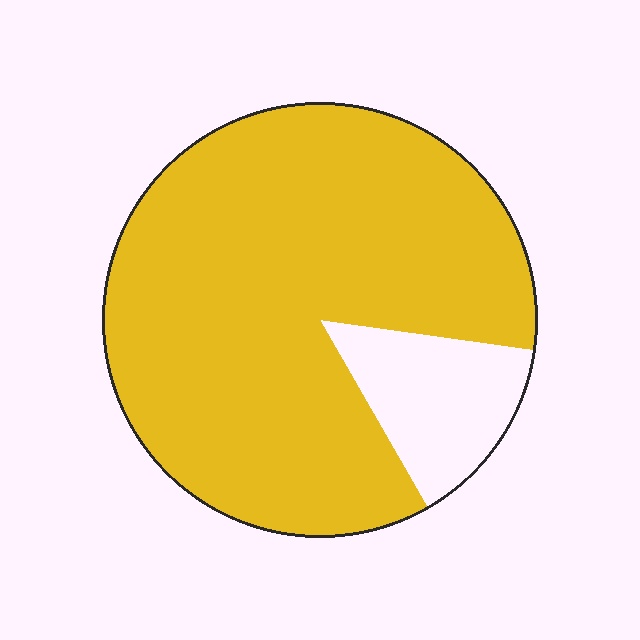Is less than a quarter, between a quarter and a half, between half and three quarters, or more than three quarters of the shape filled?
More than three quarters.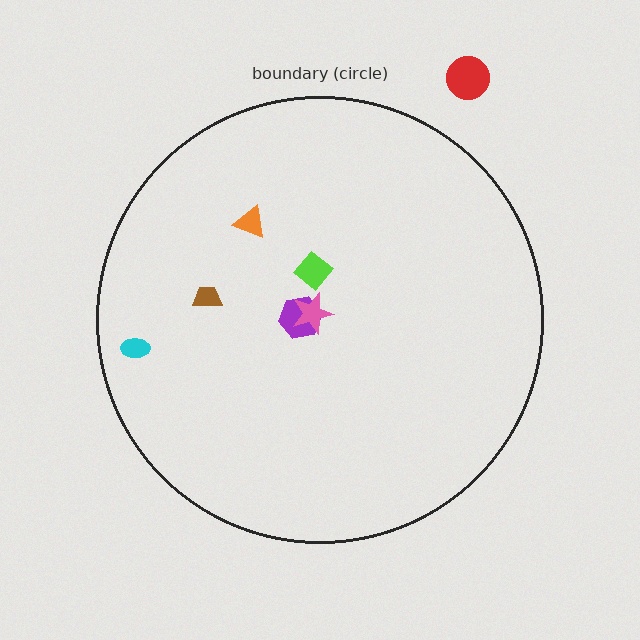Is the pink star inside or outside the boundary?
Inside.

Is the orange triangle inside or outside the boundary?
Inside.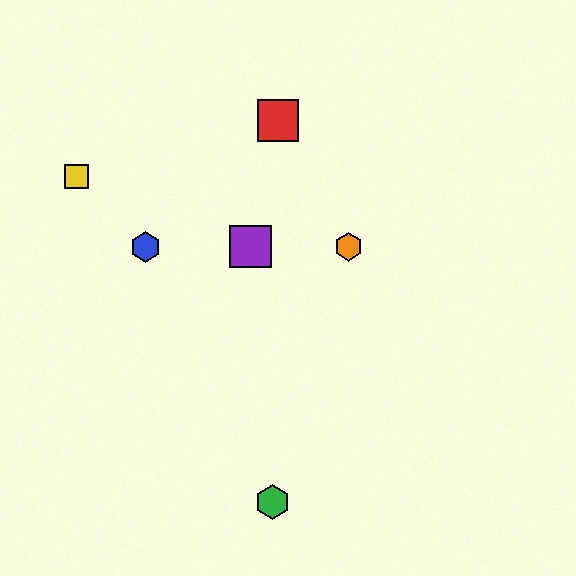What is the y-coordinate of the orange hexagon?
The orange hexagon is at y≈247.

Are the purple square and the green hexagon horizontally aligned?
No, the purple square is at y≈247 and the green hexagon is at y≈502.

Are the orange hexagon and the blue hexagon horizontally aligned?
Yes, both are at y≈247.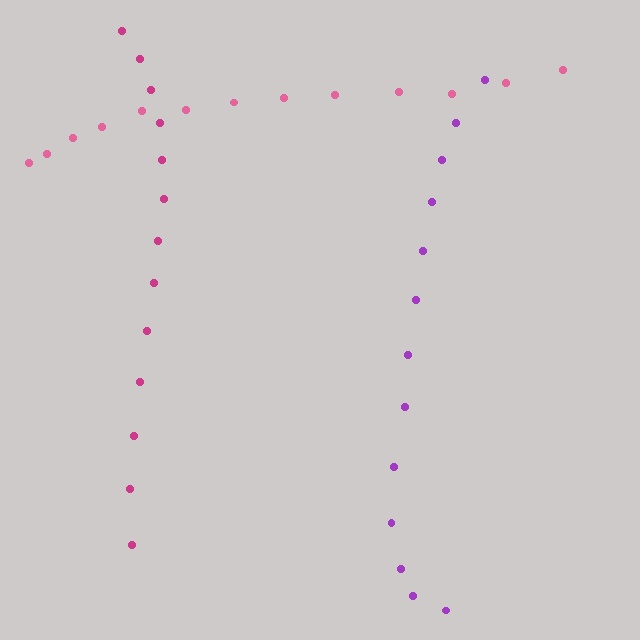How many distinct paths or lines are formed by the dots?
There are 3 distinct paths.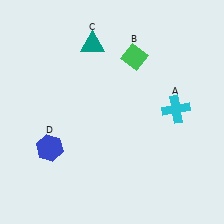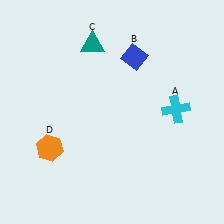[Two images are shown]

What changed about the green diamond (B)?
In Image 1, B is green. In Image 2, it changed to blue.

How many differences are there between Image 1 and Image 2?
There are 2 differences between the two images.